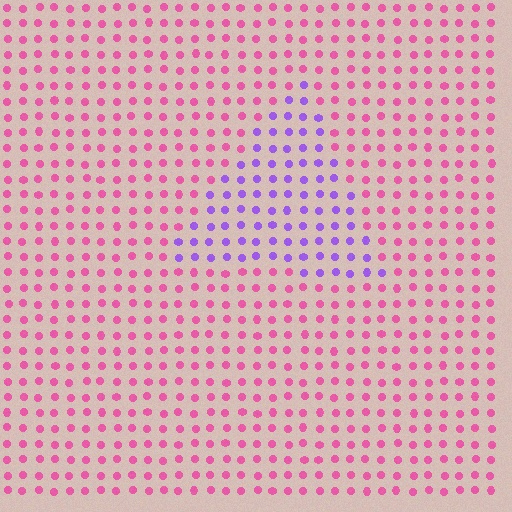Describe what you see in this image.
The image is filled with small pink elements in a uniform arrangement. A triangle-shaped region is visible where the elements are tinted to a slightly different hue, forming a subtle color boundary.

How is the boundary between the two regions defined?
The boundary is defined purely by a slight shift in hue (about 59 degrees). Spacing, size, and orientation are identical on both sides.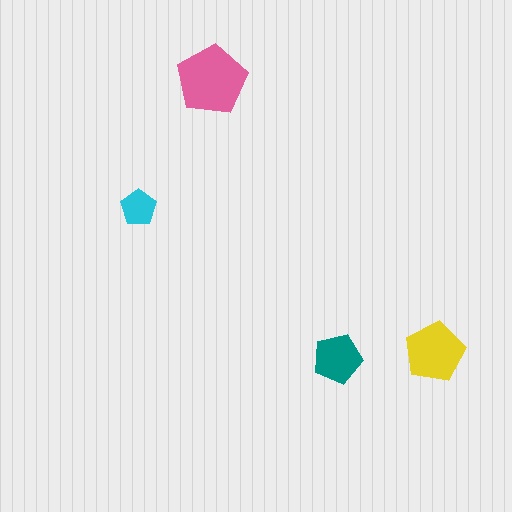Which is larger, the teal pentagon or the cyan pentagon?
The teal one.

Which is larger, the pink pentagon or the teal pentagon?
The pink one.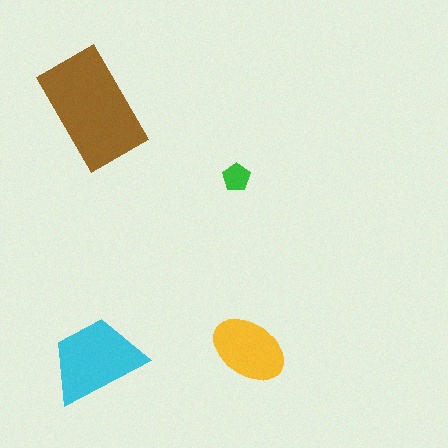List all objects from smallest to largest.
The green pentagon, the yellow ellipse, the cyan trapezoid, the brown rectangle.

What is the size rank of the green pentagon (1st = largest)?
4th.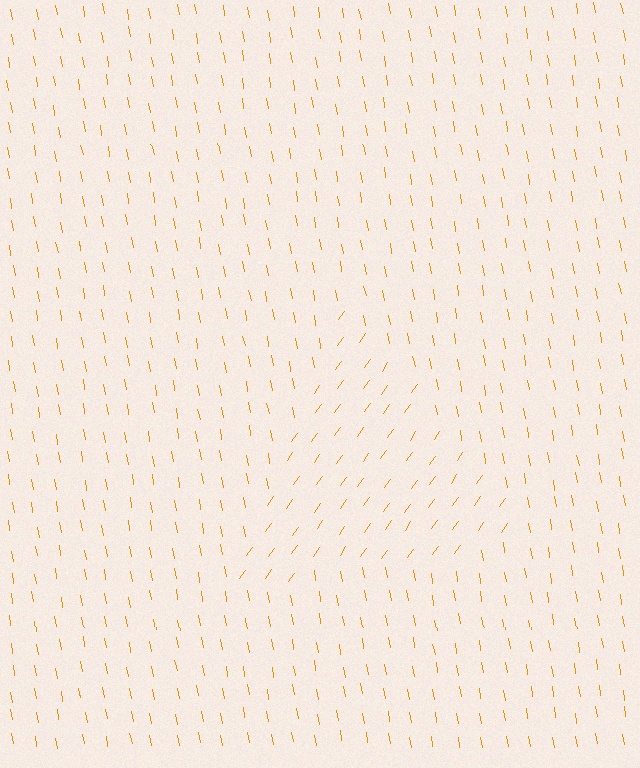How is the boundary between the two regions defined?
The boundary is defined purely by a change in line orientation (approximately 45 degrees difference). All lines are the same color and thickness.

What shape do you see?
I see a triangle.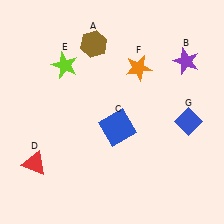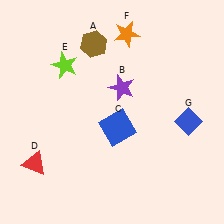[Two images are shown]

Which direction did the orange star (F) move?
The orange star (F) moved up.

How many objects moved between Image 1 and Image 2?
2 objects moved between the two images.